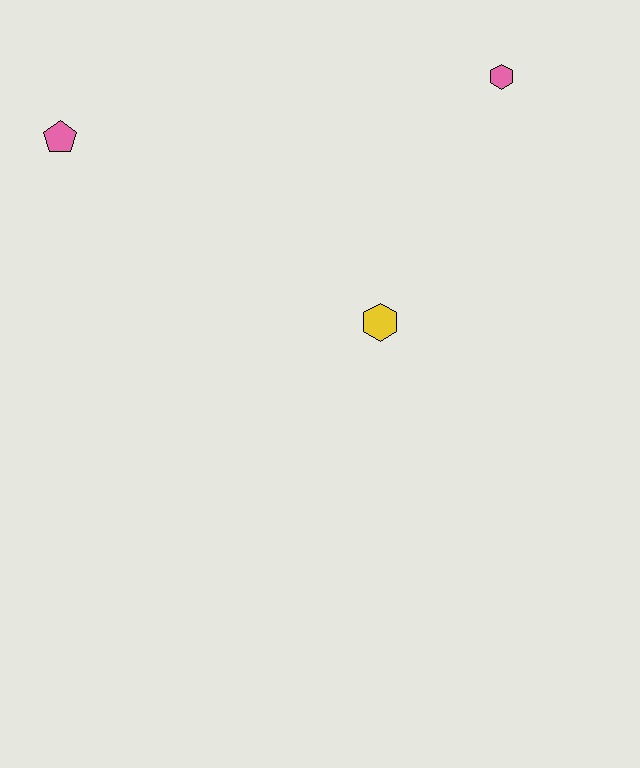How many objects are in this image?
There are 3 objects.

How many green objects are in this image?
There are no green objects.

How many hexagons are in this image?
There are 2 hexagons.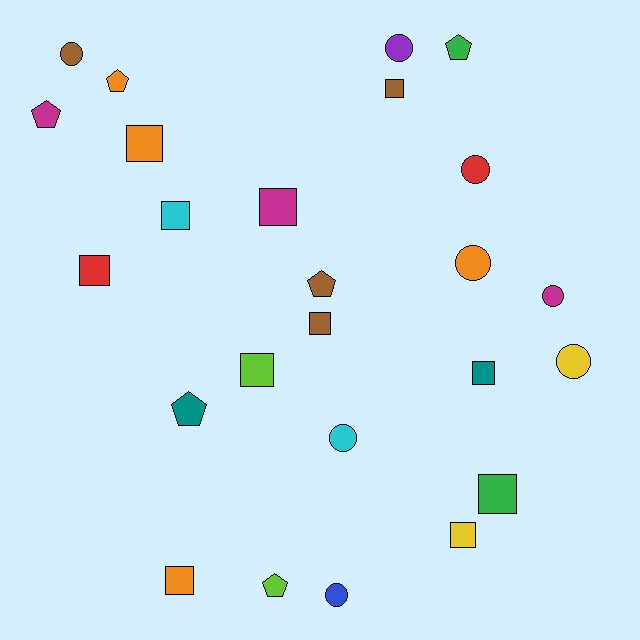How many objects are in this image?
There are 25 objects.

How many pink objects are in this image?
There are no pink objects.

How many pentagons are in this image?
There are 6 pentagons.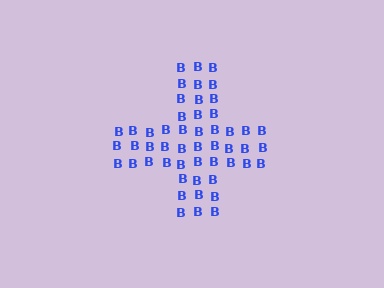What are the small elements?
The small elements are letter B's.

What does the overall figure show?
The overall figure shows a cross.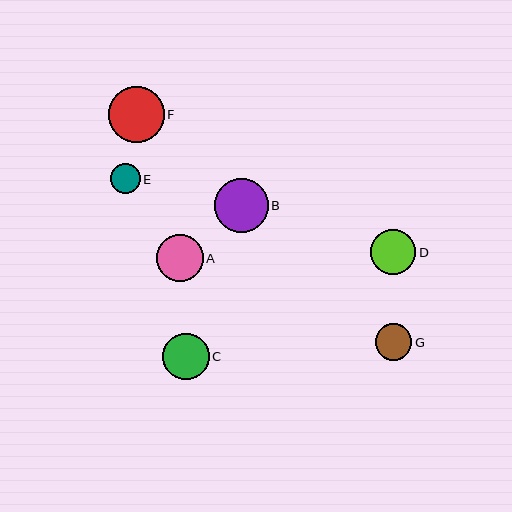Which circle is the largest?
Circle F is the largest with a size of approximately 56 pixels.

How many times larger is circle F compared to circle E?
Circle F is approximately 1.9 times the size of circle E.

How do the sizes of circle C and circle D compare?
Circle C and circle D are approximately the same size.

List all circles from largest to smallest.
From largest to smallest: F, B, A, C, D, G, E.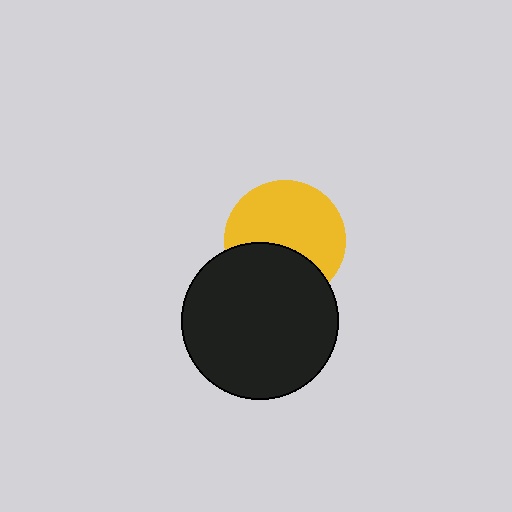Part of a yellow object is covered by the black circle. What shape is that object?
It is a circle.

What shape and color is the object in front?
The object in front is a black circle.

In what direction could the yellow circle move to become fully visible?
The yellow circle could move up. That would shift it out from behind the black circle entirely.